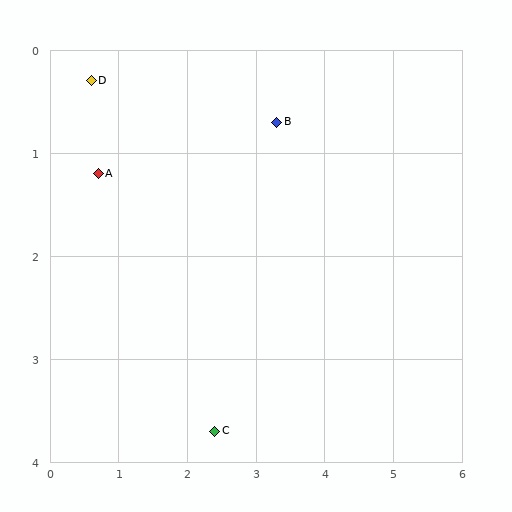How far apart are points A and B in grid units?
Points A and B are about 2.6 grid units apart.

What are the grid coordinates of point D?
Point D is at approximately (0.6, 0.3).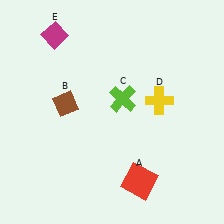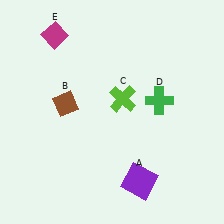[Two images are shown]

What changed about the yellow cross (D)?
In Image 1, D is yellow. In Image 2, it changed to green.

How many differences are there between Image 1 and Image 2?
There are 2 differences between the two images.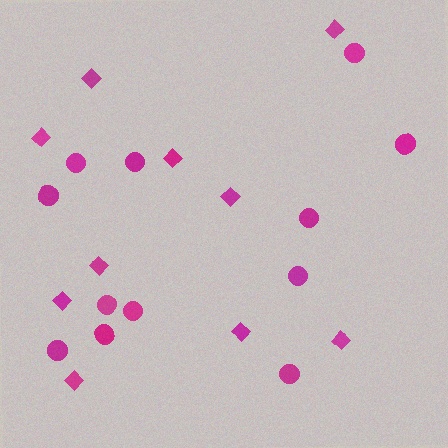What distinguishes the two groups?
There are 2 groups: one group of diamonds (10) and one group of circles (12).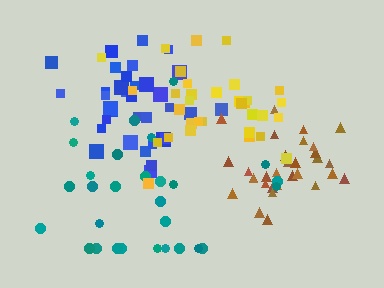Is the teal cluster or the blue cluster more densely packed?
Blue.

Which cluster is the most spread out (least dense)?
Teal.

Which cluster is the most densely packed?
Brown.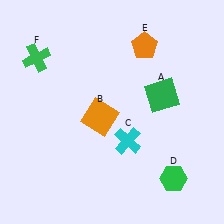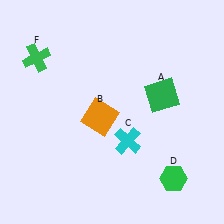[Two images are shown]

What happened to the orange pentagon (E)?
The orange pentagon (E) was removed in Image 2. It was in the top-right area of Image 1.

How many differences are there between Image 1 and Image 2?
There is 1 difference between the two images.